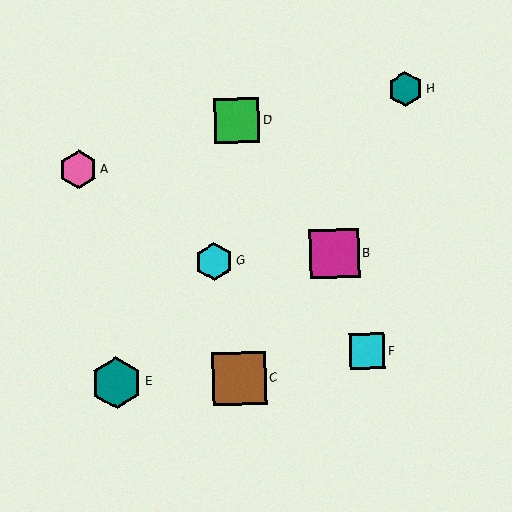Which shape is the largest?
The brown square (labeled C) is the largest.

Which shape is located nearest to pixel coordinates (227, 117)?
The green square (labeled D) at (237, 121) is nearest to that location.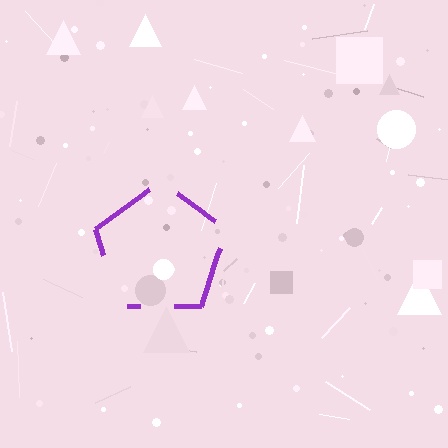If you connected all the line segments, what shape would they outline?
They would outline a pentagon.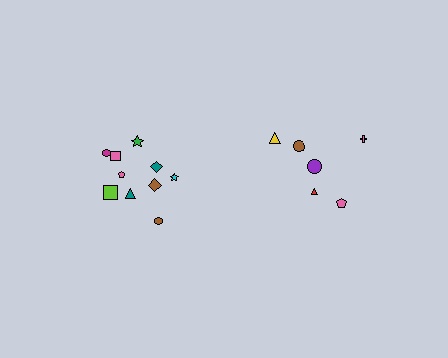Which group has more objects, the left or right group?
The left group.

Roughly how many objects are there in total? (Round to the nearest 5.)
Roughly 15 objects in total.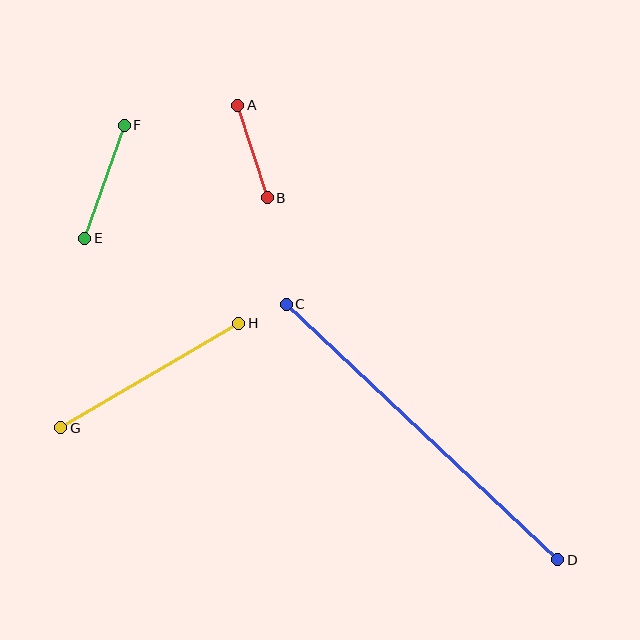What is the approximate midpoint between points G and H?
The midpoint is at approximately (150, 376) pixels.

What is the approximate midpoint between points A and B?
The midpoint is at approximately (252, 151) pixels.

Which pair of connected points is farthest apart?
Points C and D are farthest apart.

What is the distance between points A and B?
The distance is approximately 97 pixels.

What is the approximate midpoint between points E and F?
The midpoint is at approximately (104, 182) pixels.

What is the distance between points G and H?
The distance is approximately 207 pixels.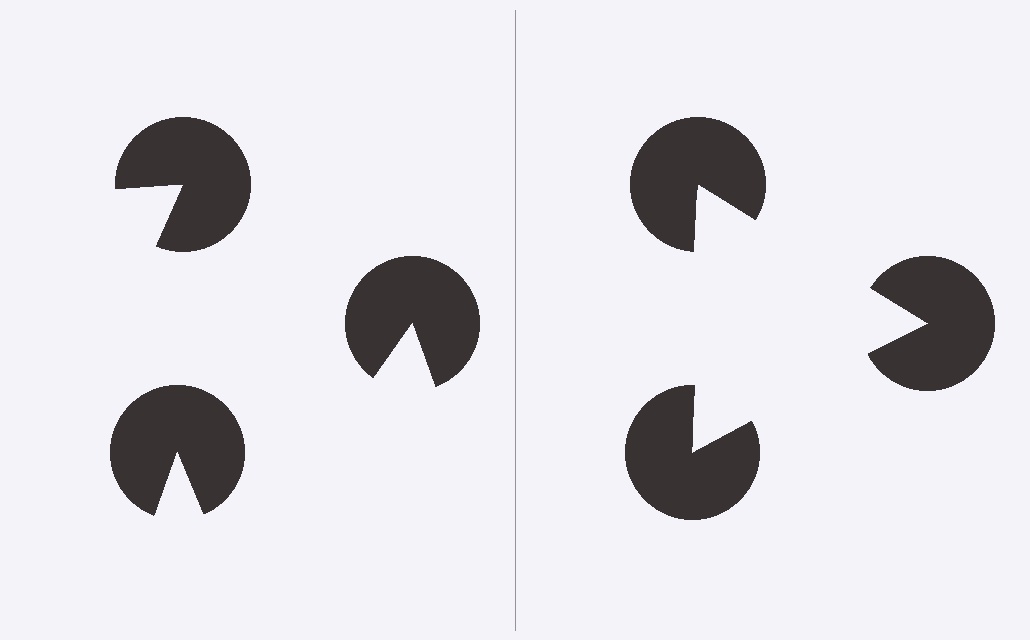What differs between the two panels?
The pac-man discs are positioned identically on both sides; only the wedge orientations differ. On the right they align to a triangle; on the left they are misaligned.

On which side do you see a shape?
An illusory triangle appears on the right side. On the left side the wedge cuts are rotated, so no coherent shape forms.